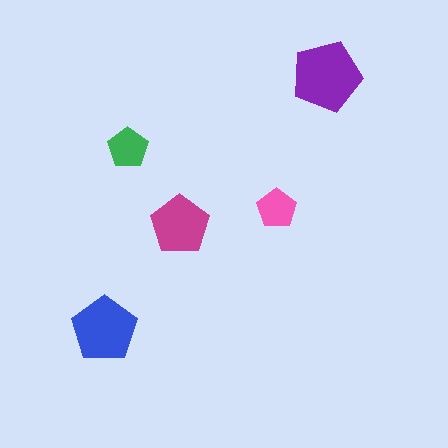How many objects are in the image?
There are 5 objects in the image.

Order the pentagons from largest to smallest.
the purple one, the blue one, the magenta one, the green one, the pink one.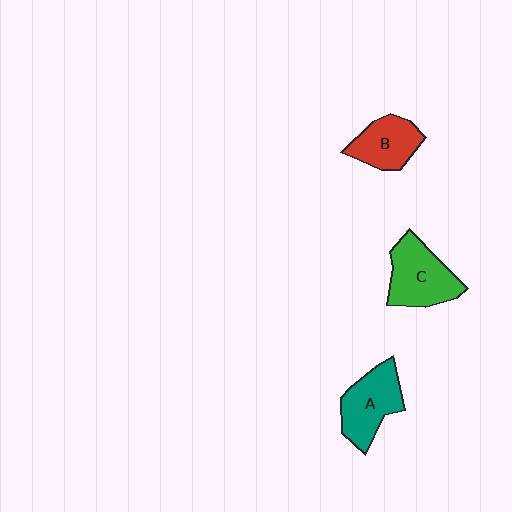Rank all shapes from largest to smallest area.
From largest to smallest: C (green), A (teal), B (red).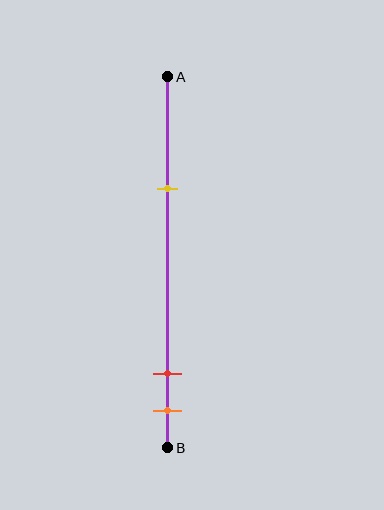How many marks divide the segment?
There are 3 marks dividing the segment.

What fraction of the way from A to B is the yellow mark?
The yellow mark is approximately 30% (0.3) of the way from A to B.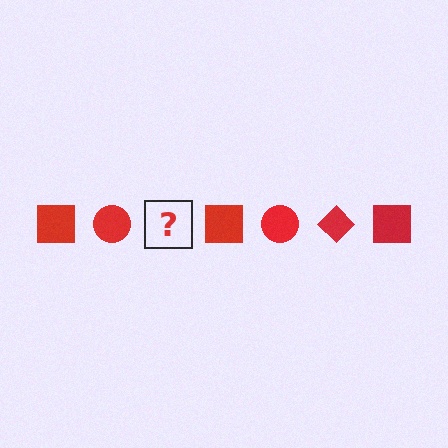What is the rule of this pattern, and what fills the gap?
The rule is that the pattern cycles through square, circle, diamond shapes in red. The gap should be filled with a red diamond.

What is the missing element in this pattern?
The missing element is a red diamond.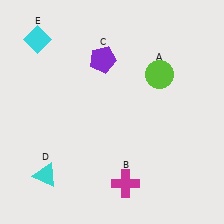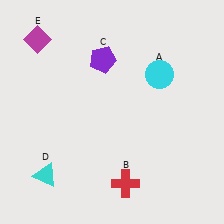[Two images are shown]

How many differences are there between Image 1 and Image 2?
There are 3 differences between the two images.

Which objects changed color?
A changed from lime to cyan. B changed from magenta to red. E changed from cyan to magenta.